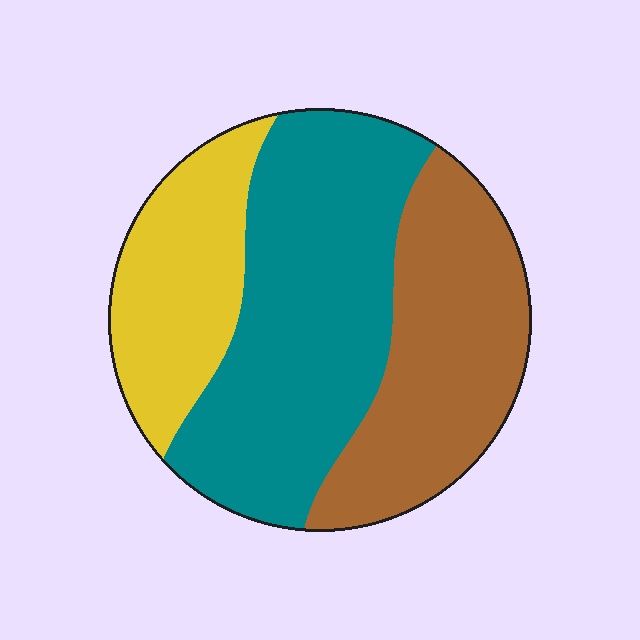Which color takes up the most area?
Teal, at roughly 45%.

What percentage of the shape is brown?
Brown takes up about one third (1/3) of the shape.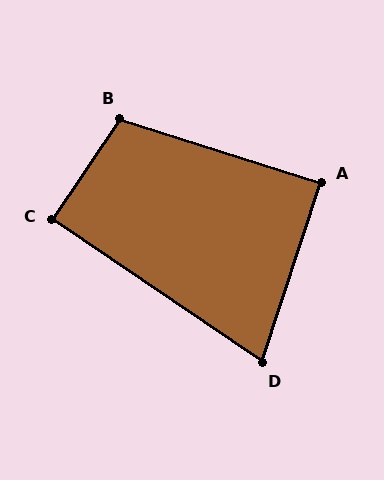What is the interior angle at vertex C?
Approximately 90 degrees (approximately right).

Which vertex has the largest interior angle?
B, at approximately 106 degrees.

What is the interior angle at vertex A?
Approximately 90 degrees (approximately right).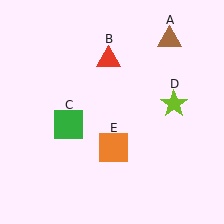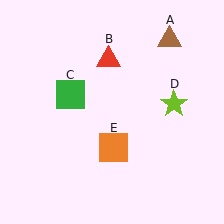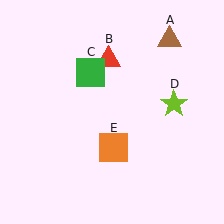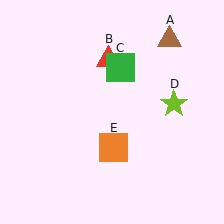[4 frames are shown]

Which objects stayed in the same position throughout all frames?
Brown triangle (object A) and red triangle (object B) and lime star (object D) and orange square (object E) remained stationary.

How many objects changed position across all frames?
1 object changed position: green square (object C).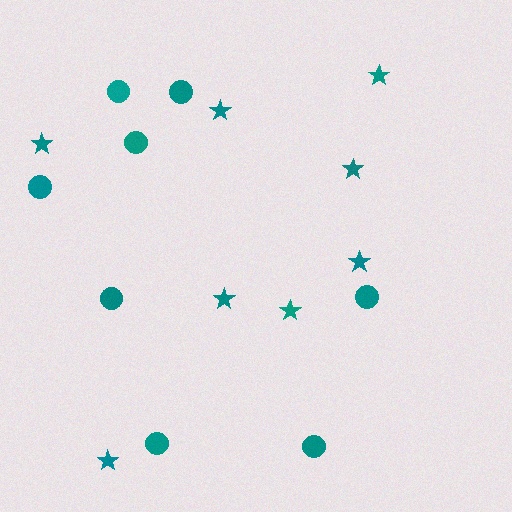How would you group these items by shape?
There are 2 groups: one group of stars (8) and one group of circles (8).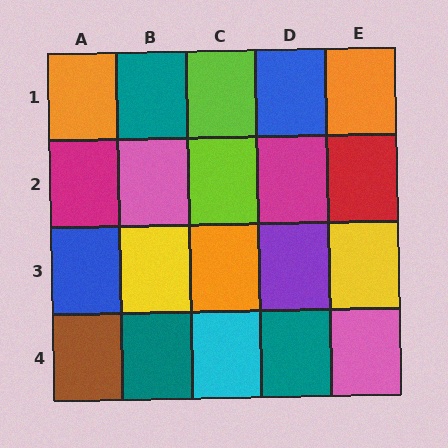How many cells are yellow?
2 cells are yellow.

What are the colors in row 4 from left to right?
Brown, teal, cyan, teal, pink.